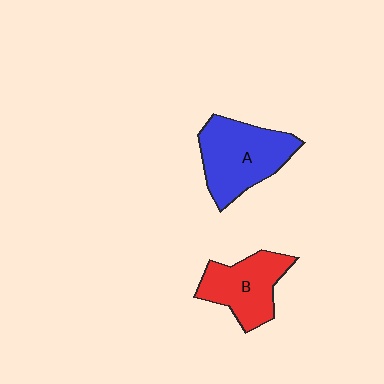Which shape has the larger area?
Shape A (blue).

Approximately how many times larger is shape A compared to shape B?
Approximately 1.3 times.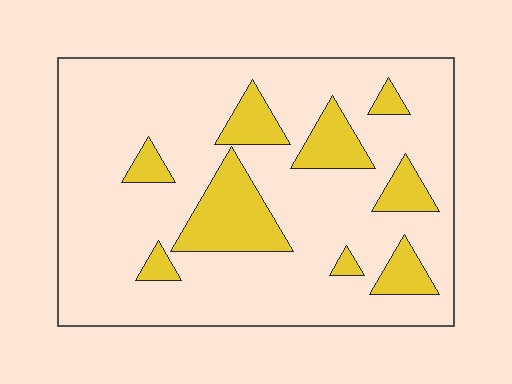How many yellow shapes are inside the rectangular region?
9.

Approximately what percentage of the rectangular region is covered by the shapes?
Approximately 20%.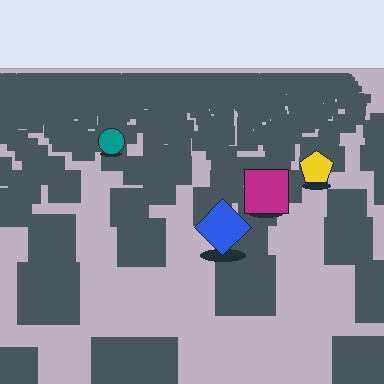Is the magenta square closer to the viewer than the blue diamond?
No. The blue diamond is closer — you can tell from the texture gradient: the ground texture is coarser near it.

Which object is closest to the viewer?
The blue diamond is closest. The texture marks near it are larger and more spread out.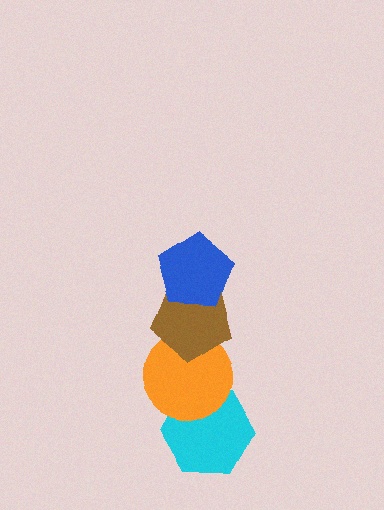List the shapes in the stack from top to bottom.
From top to bottom: the blue pentagon, the brown pentagon, the orange circle, the cyan hexagon.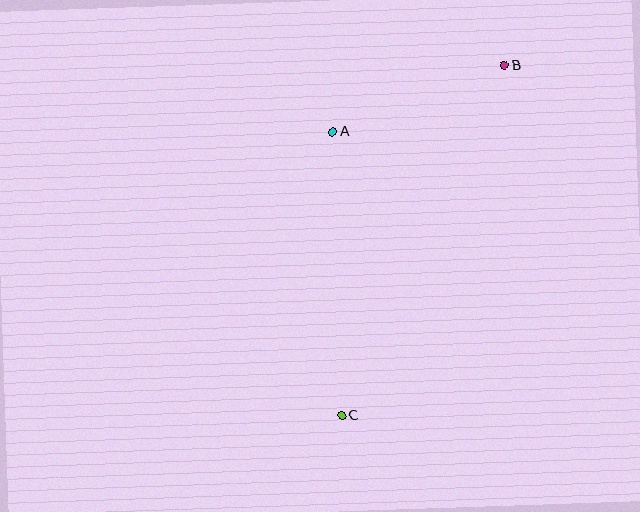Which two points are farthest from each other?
Points B and C are farthest from each other.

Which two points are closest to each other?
Points A and B are closest to each other.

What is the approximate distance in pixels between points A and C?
The distance between A and C is approximately 284 pixels.